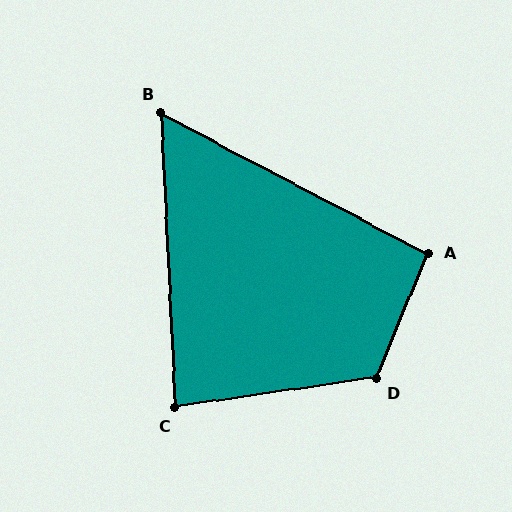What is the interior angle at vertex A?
Approximately 96 degrees (obtuse).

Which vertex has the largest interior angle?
D, at approximately 121 degrees.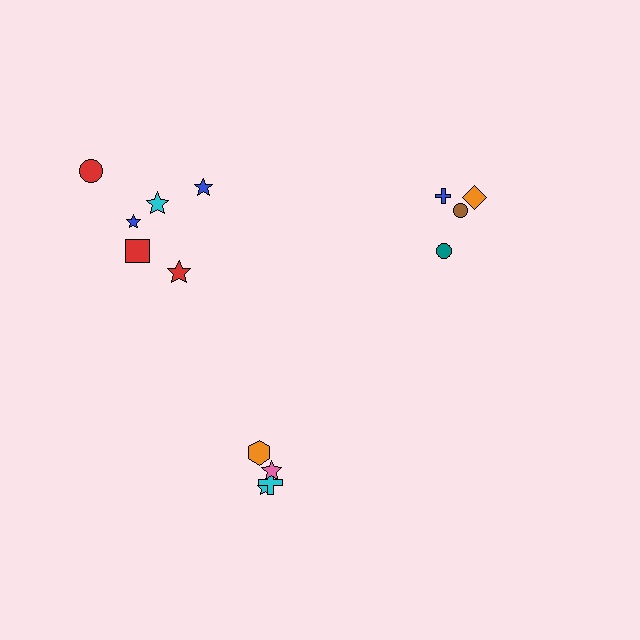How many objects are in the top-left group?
There are 6 objects.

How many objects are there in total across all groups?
There are 14 objects.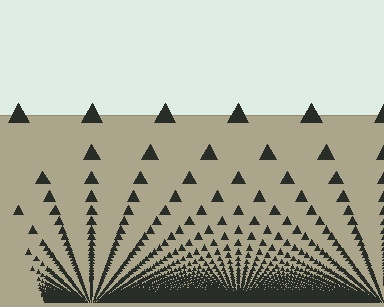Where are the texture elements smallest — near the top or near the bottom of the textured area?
Near the bottom.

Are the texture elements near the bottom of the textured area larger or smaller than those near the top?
Smaller. The gradient is inverted — elements near the bottom are smaller and denser.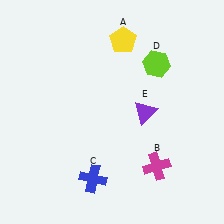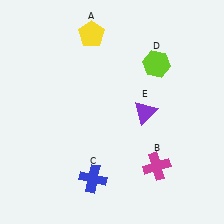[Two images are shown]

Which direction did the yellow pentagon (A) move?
The yellow pentagon (A) moved left.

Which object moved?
The yellow pentagon (A) moved left.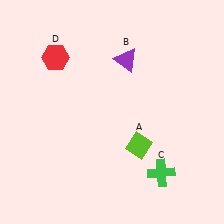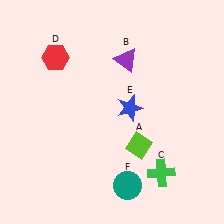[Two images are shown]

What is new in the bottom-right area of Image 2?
A teal circle (F) was added in the bottom-right area of Image 2.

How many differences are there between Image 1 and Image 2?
There are 2 differences between the two images.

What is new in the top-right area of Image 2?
A blue star (E) was added in the top-right area of Image 2.